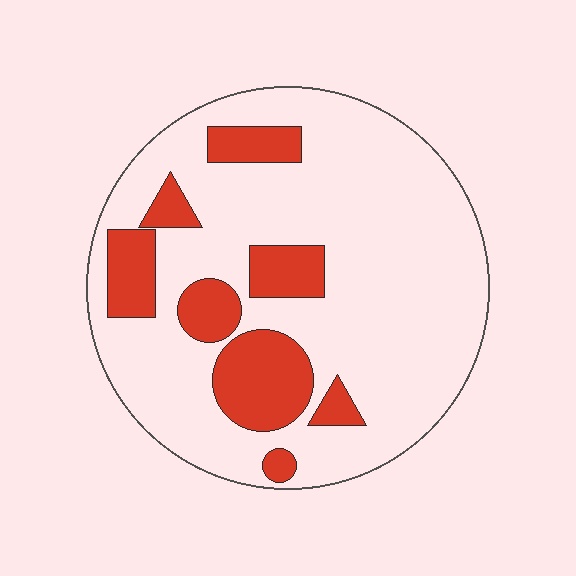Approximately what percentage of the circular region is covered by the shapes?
Approximately 20%.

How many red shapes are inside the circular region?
8.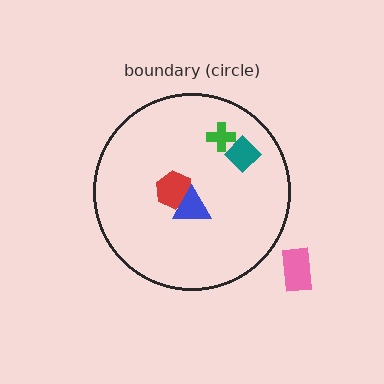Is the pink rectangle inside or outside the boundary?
Outside.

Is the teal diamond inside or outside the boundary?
Inside.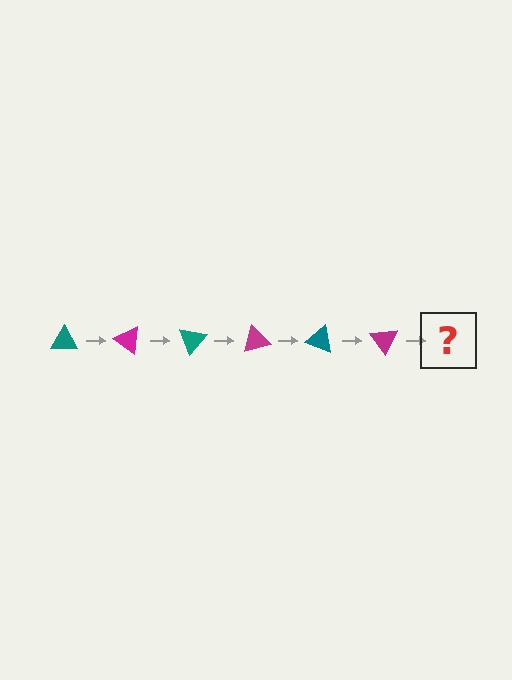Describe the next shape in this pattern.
It should be a teal triangle, rotated 210 degrees from the start.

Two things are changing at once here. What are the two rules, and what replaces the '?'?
The two rules are that it rotates 35 degrees each step and the color cycles through teal and magenta. The '?' should be a teal triangle, rotated 210 degrees from the start.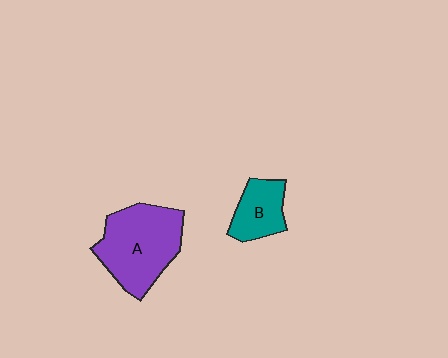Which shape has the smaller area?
Shape B (teal).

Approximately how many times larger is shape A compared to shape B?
Approximately 2.1 times.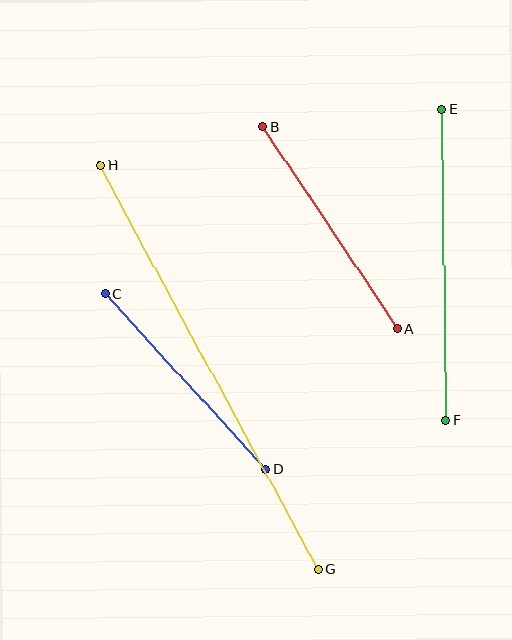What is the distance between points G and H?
The distance is approximately 459 pixels.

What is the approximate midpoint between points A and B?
The midpoint is at approximately (330, 228) pixels.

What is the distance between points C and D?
The distance is approximately 238 pixels.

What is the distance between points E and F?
The distance is approximately 311 pixels.